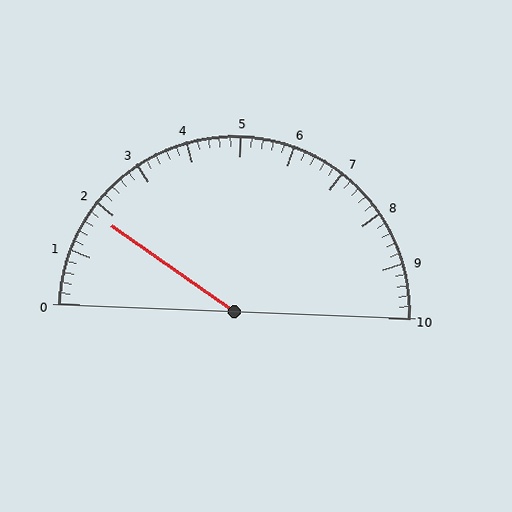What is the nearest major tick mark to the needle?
The nearest major tick mark is 2.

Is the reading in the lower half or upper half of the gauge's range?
The reading is in the lower half of the range (0 to 10).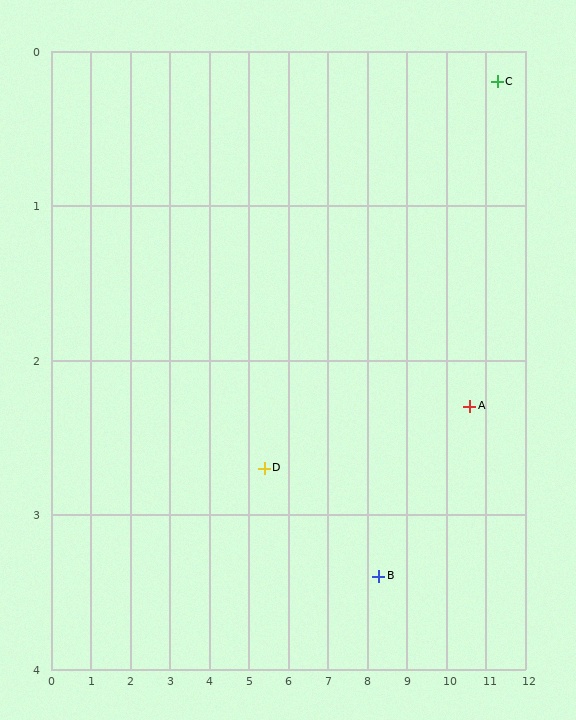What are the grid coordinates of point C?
Point C is at approximately (11.3, 0.2).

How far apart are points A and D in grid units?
Points A and D are about 5.2 grid units apart.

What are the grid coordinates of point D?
Point D is at approximately (5.4, 2.7).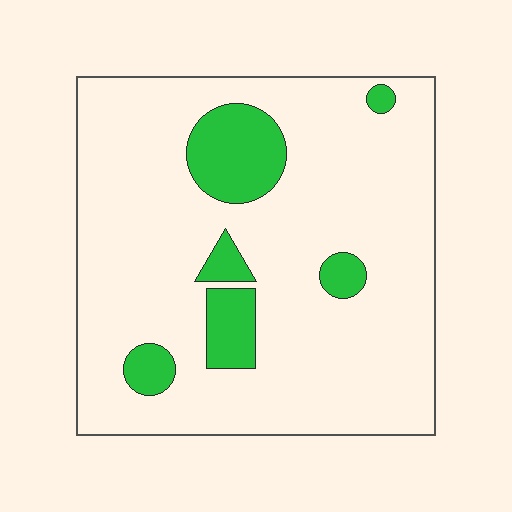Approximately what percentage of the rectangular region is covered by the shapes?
Approximately 15%.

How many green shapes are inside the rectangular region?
6.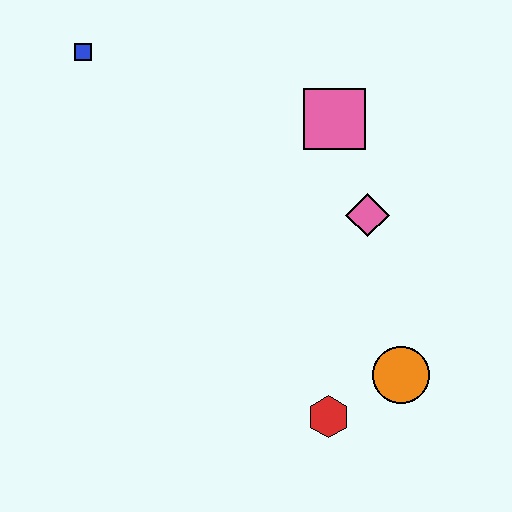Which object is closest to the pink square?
The pink diamond is closest to the pink square.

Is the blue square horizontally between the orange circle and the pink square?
No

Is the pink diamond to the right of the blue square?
Yes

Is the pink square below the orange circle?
No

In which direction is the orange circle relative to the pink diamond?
The orange circle is below the pink diamond.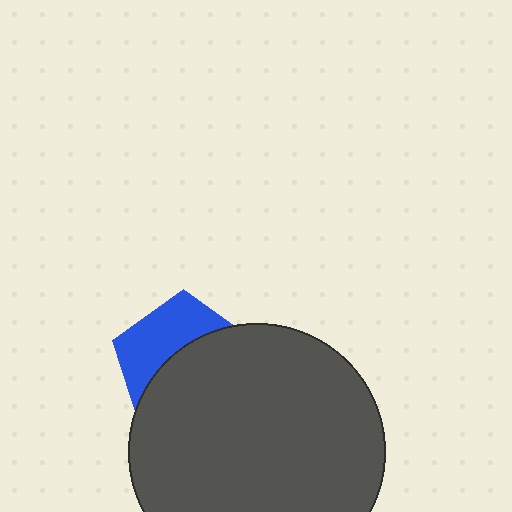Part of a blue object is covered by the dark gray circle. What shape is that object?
It is a pentagon.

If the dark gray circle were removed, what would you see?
You would see the complete blue pentagon.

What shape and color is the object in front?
The object in front is a dark gray circle.